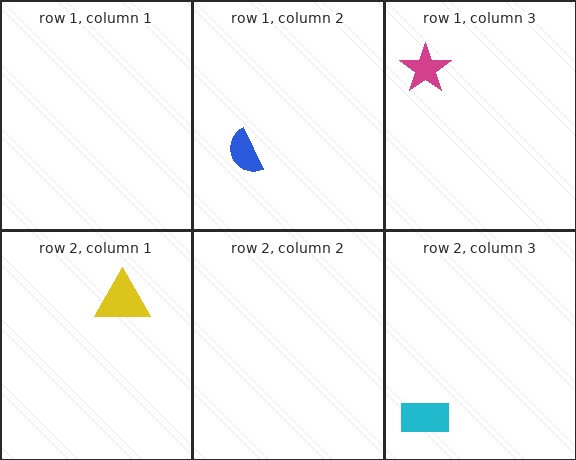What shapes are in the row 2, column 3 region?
The cyan rectangle.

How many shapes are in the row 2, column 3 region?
1.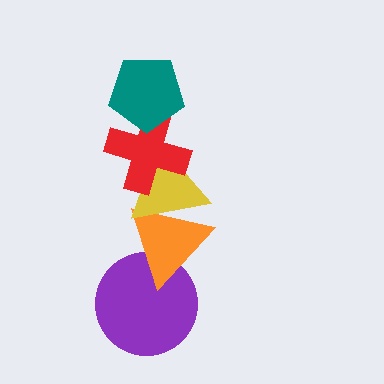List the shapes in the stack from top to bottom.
From top to bottom: the teal pentagon, the red cross, the yellow triangle, the orange triangle, the purple circle.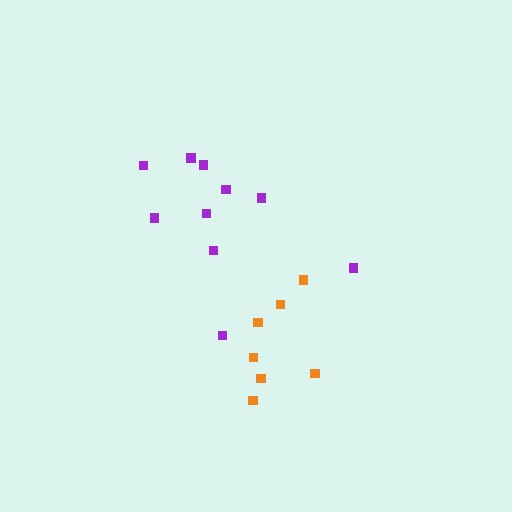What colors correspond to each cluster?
The clusters are colored: purple, orange.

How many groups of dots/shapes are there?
There are 2 groups.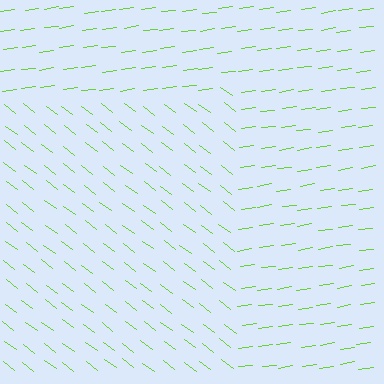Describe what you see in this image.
The image is filled with small lime line segments. A rectangle region in the image has lines oriented differently from the surrounding lines, creating a visible texture boundary.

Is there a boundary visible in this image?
Yes, there is a texture boundary formed by a change in line orientation.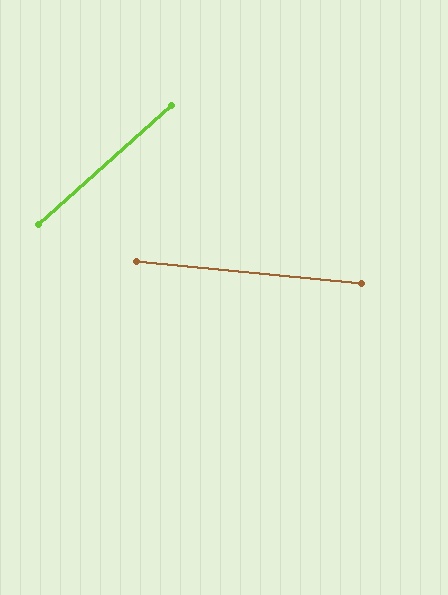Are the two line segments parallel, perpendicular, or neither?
Neither parallel nor perpendicular — they differ by about 47°.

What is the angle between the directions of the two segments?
Approximately 47 degrees.